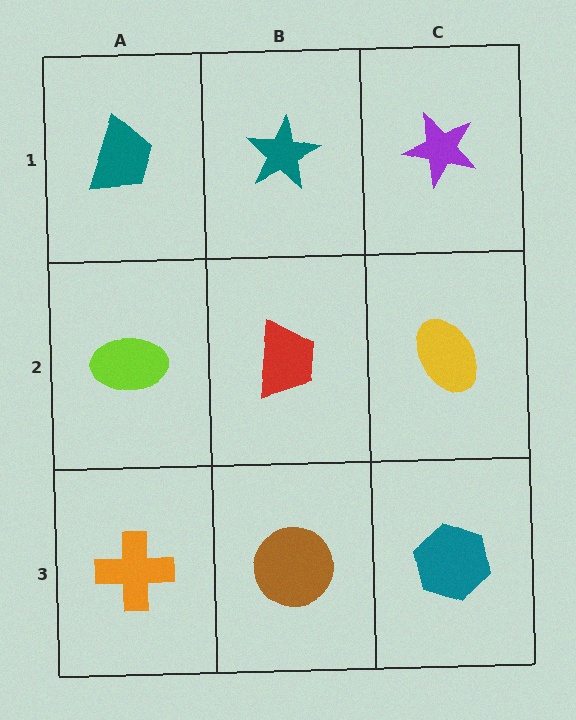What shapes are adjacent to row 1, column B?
A red trapezoid (row 2, column B), a teal trapezoid (row 1, column A), a purple star (row 1, column C).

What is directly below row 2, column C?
A teal hexagon.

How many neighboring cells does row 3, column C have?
2.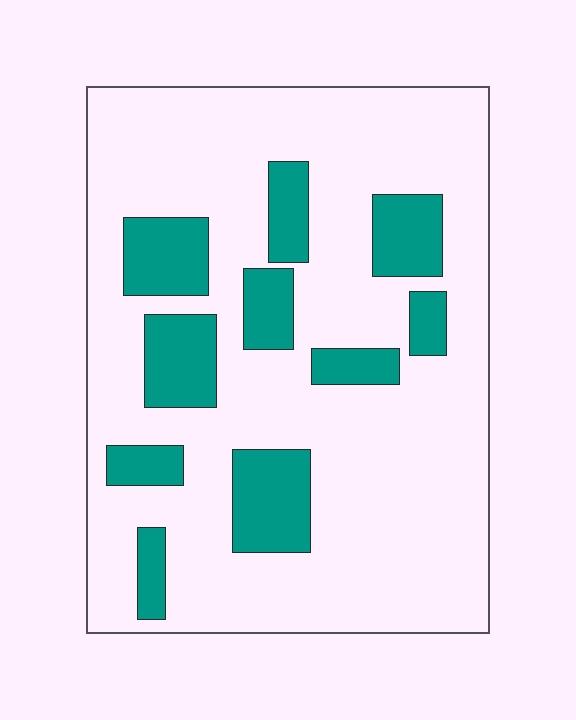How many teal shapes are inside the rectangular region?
10.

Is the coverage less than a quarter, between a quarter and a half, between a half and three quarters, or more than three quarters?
Less than a quarter.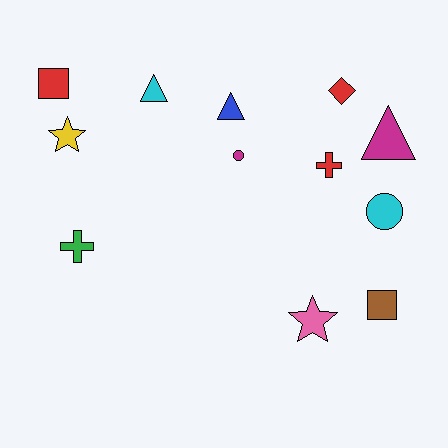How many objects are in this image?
There are 12 objects.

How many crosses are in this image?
There are 2 crosses.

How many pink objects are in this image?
There is 1 pink object.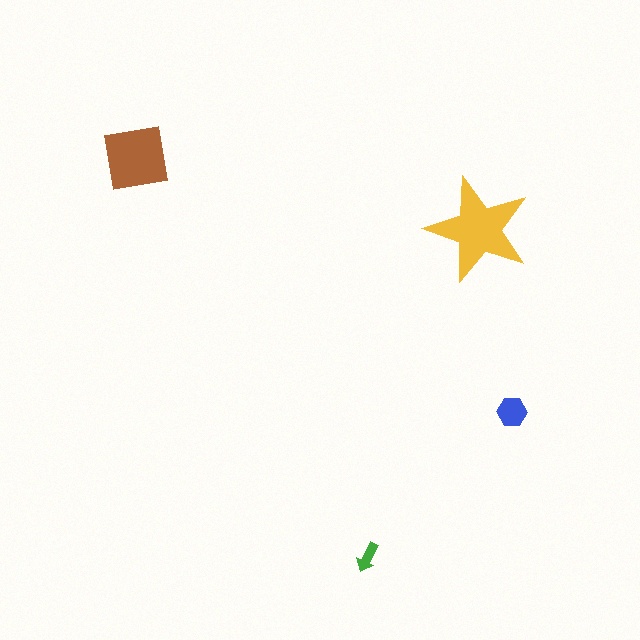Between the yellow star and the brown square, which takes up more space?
The yellow star.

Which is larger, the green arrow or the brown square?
The brown square.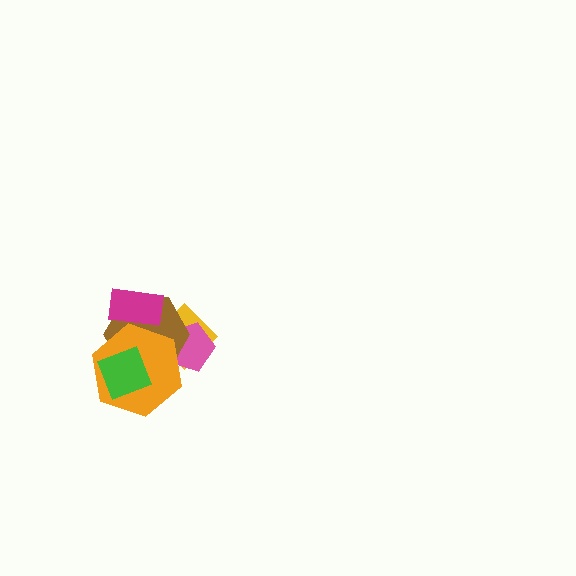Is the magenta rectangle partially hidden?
No, no other shape covers it.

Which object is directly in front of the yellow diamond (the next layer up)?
The pink pentagon is directly in front of the yellow diamond.